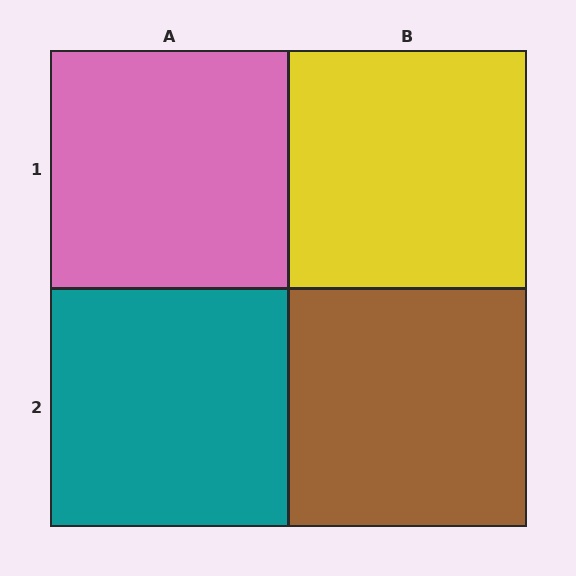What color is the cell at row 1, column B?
Yellow.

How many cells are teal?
1 cell is teal.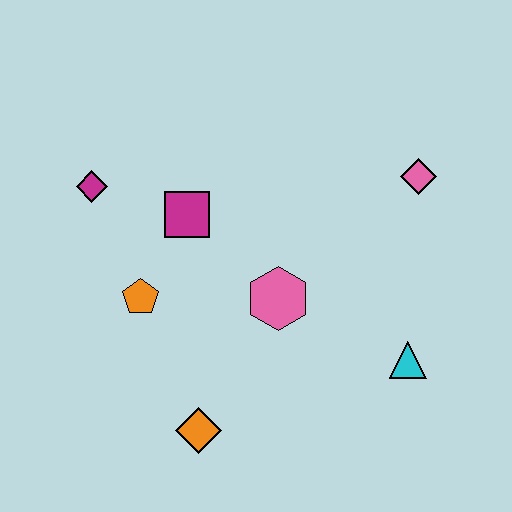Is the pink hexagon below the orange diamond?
No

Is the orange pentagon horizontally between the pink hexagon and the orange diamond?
No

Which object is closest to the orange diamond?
The orange pentagon is closest to the orange diamond.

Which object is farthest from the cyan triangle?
The magenta diamond is farthest from the cyan triangle.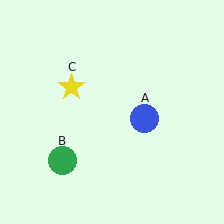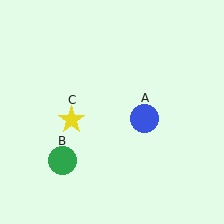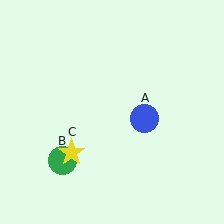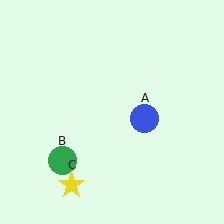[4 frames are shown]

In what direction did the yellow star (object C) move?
The yellow star (object C) moved down.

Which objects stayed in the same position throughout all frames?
Blue circle (object A) and green circle (object B) remained stationary.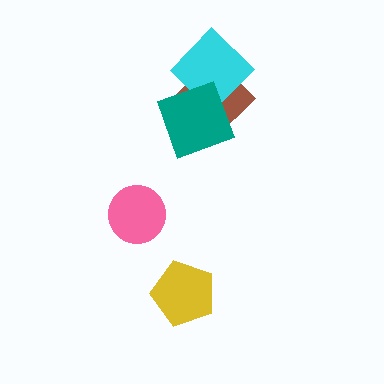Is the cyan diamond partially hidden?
Yes, it is partially covered by another shape.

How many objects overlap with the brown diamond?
2 objects overlap with the brown diamond.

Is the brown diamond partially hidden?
Yes, it is partially covered by another shape.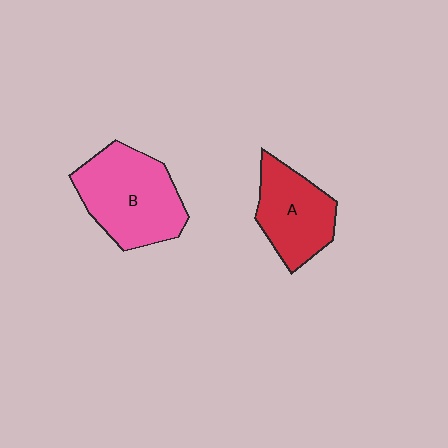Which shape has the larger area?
Shape B (pink).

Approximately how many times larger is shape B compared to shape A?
Approximately 1.4 times.